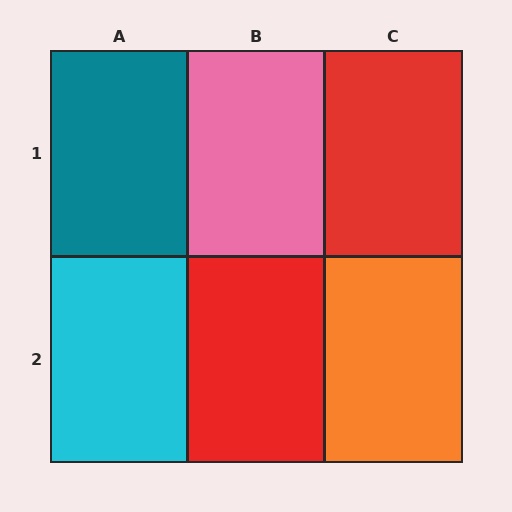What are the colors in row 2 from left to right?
Cyan, red, orange.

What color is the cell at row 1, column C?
Red.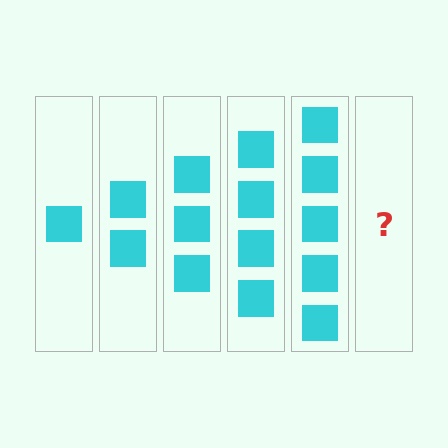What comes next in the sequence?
The next element should be 6 squares.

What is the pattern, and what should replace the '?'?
The pattern is that each step adds one more square. The '?' should be 6 squares.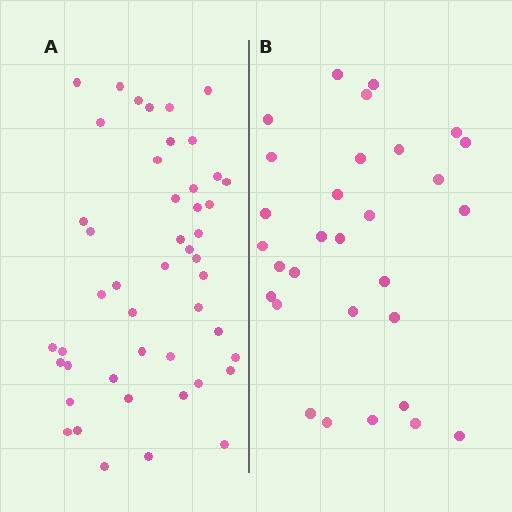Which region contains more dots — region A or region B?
Region A (the left region) has more dots.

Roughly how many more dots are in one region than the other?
Region A has approximately 15 more dots than region B.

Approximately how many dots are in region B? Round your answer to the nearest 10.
About 30 dots.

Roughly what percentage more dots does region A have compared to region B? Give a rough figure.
About 55% more.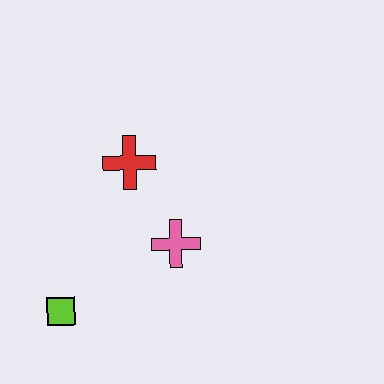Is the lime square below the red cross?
Yes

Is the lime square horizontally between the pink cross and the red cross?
No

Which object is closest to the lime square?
The pink cross is closest to the lime square.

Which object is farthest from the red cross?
The lime square is farthest from the red cross.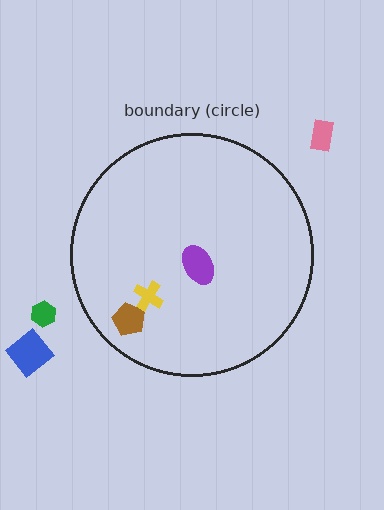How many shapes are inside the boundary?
3 inside, 3 outside.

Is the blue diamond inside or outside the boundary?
Outside.